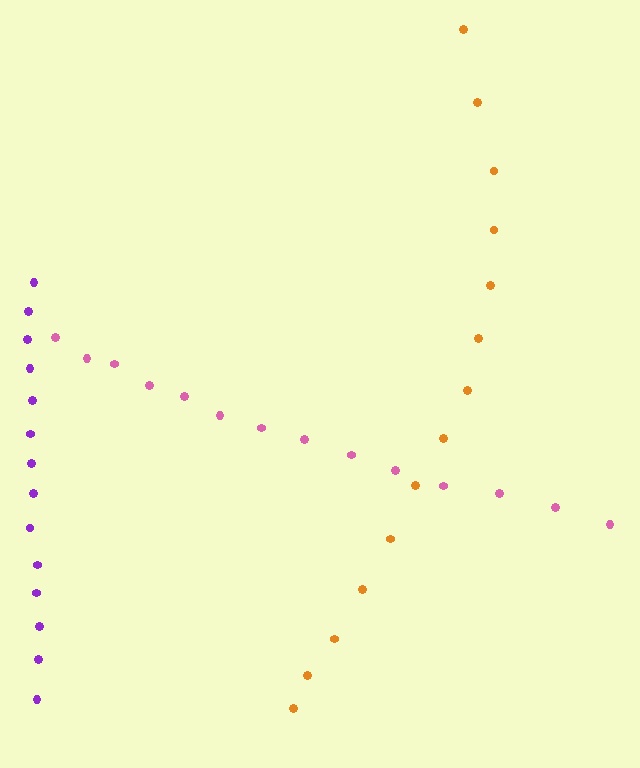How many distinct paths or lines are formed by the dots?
There are 3 distinct paths.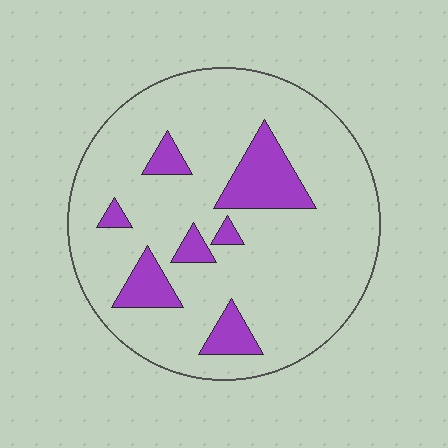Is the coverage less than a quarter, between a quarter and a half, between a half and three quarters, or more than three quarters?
Less than a quarter.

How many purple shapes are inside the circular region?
7.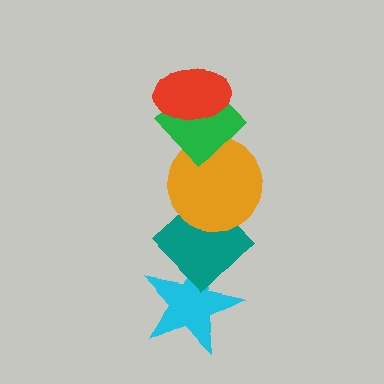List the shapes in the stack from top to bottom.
From top to bottom: the red ellipse, the green diamond, the orange circle, the teal diamond, the cyan star.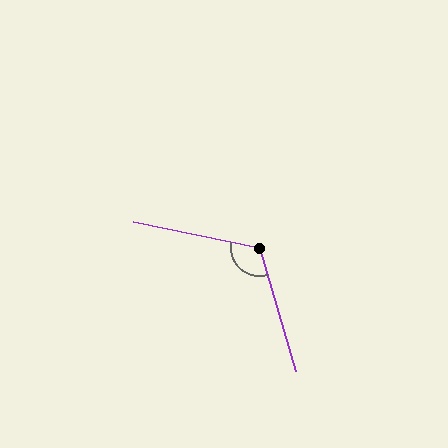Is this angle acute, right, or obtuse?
It is obtuse.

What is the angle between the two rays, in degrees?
Approximately 118 degrees.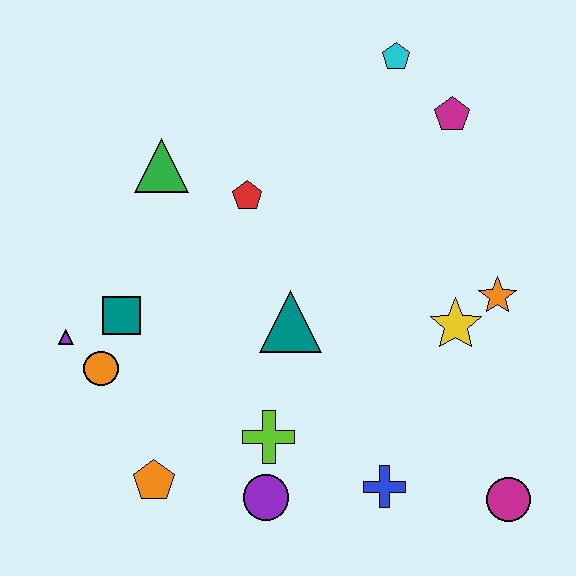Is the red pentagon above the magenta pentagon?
No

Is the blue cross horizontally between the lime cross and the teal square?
No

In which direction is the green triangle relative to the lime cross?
The green triangle is above the lime cross.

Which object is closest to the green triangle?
The red pentagon is closest to the green triangle.